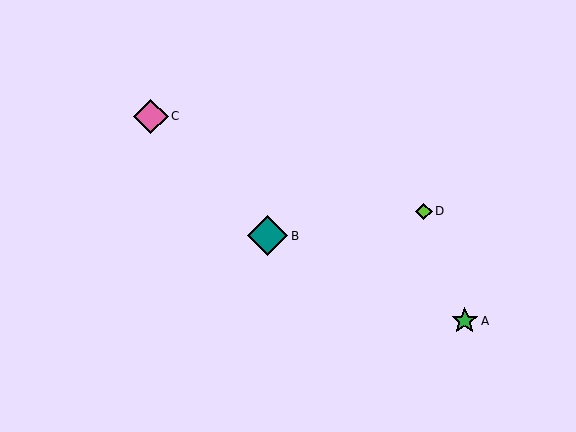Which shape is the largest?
The teal diamond (labeled B) is the largest.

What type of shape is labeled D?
Shape D is a lime diamond.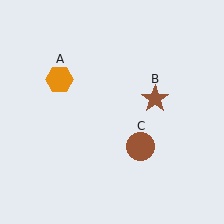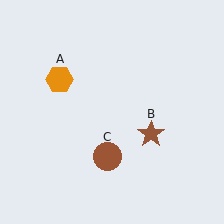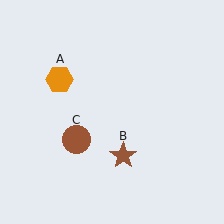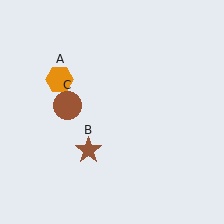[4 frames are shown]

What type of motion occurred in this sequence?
The brown star (object B), brown circle (object C) rotated clockwise around the center of the scene.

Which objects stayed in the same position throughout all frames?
Orange hexagon (object A) remained stationary.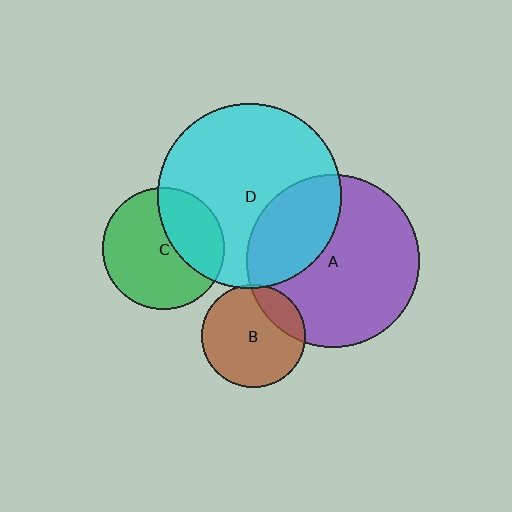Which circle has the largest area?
Circle D (cyan).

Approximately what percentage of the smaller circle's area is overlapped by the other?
Approximately 5%.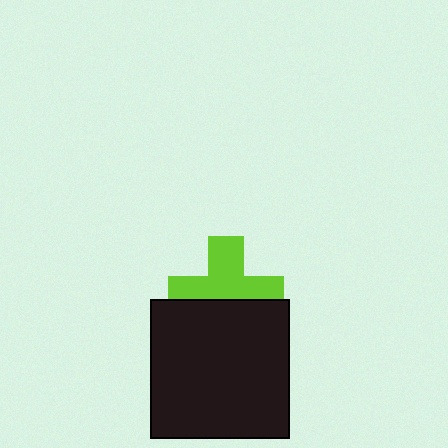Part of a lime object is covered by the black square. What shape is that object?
It is a cross.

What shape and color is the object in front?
The object in front is a black square.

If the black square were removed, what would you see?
You would see the complete lime cross.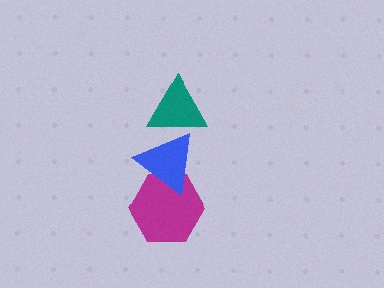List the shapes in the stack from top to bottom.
From top to bottom: the teal triangle, the blue triangle, the magenta hexagon.